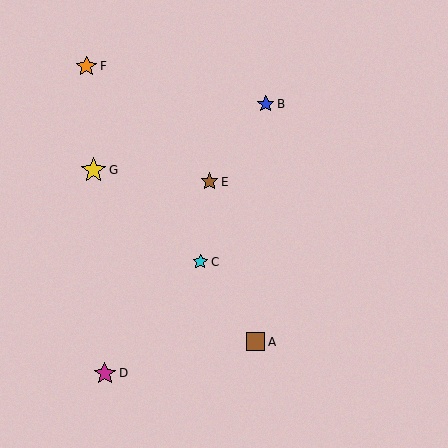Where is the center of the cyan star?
The center of the cyan star is at (200, 262).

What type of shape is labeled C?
Shape C is a cyan star.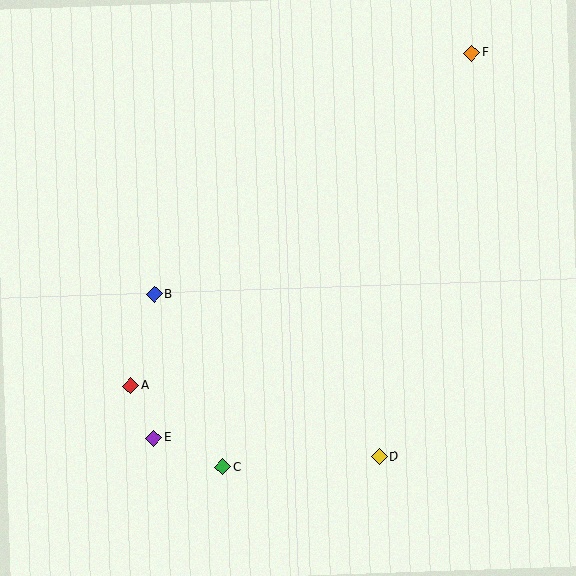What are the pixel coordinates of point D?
Point D is at (379, 457).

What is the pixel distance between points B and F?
The distance between B and F is 399 pixels.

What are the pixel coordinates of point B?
Point B is at (154, 294).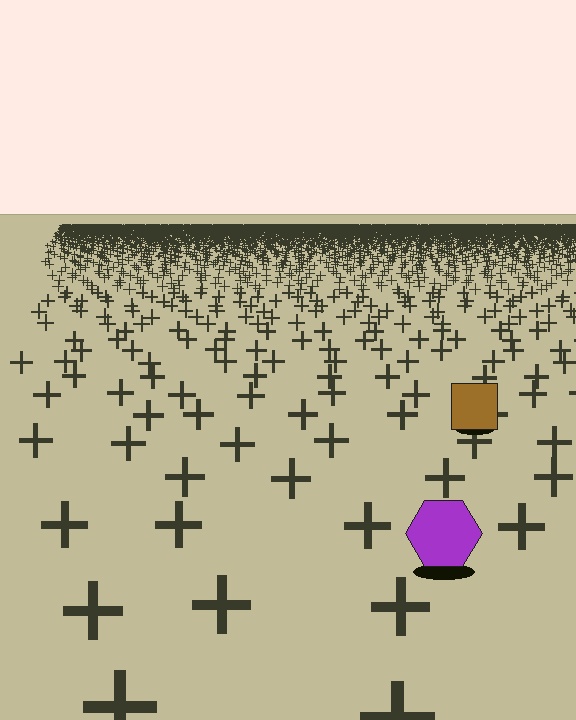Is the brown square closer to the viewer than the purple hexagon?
No. The purple hexagon is closer — you can tell from the texture gradient: the ground texture is coarser near it.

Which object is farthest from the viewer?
The brown square is farthest from the viewer. It appears smaller and the ground texture around it is denser.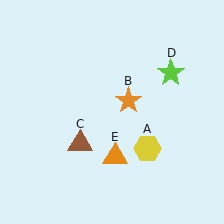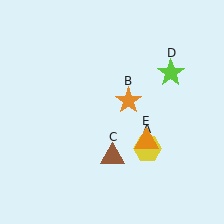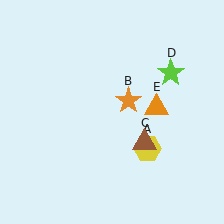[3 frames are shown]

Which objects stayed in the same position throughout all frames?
Yellow hexagon (object A) and orange star (object B) and lime star (object D) remained stationary.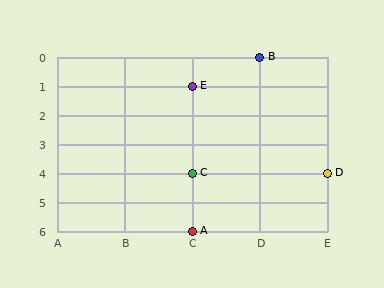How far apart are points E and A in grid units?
Points E and A are 5 rows apart.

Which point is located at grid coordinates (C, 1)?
Point E is at (C, 1).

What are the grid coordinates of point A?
Point A is at grid coordinates (C, 6).